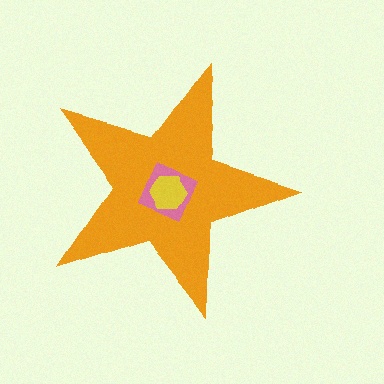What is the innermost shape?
The yellow hexagon.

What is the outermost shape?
The orange star.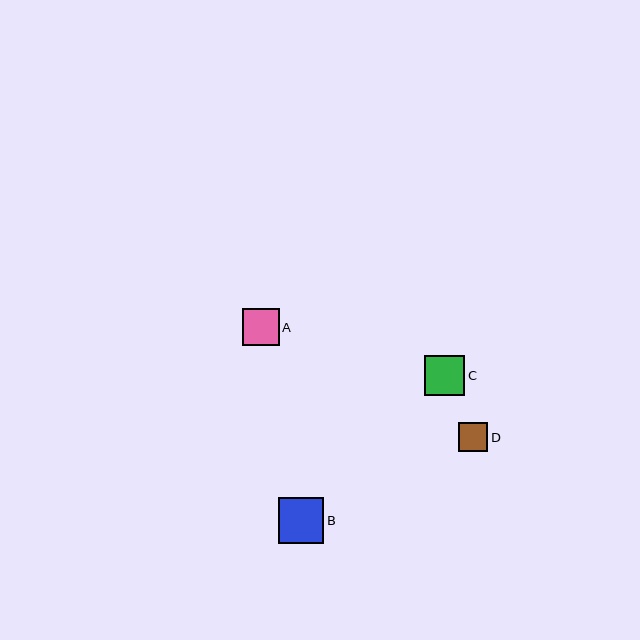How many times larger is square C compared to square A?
Square C is approximately 1.1 times the size of square A.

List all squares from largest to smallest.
From largest to smallest: B, C, A, D.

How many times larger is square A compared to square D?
Square A is approximately 1.2 times the size of square D.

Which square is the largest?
Square B is the largest with a size of approximately 45 pixels.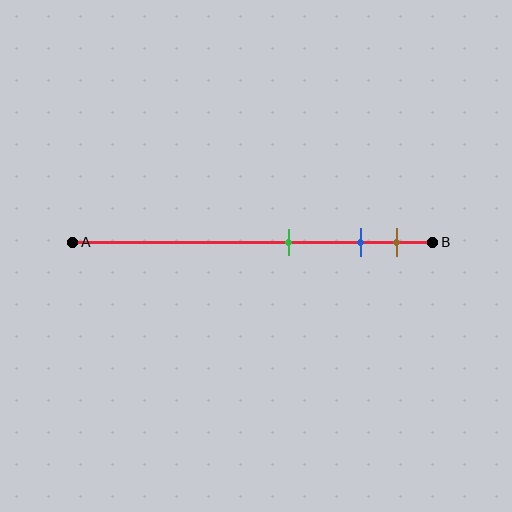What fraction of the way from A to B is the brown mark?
The brown mark is approximately 90% (0.9) of the way from A to B.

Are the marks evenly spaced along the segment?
No, the marks are not evenly spaced.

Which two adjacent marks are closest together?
The blue and brown marks are the closest adjacent pair.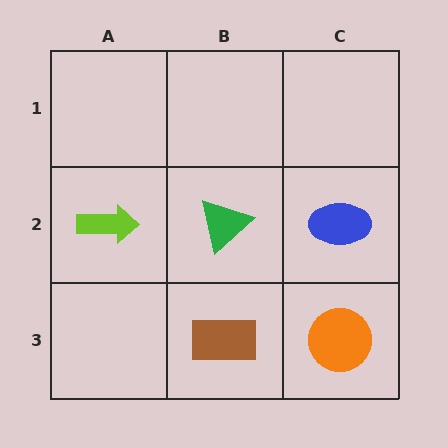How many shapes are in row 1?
0 shapes.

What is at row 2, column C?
A blue ellipse.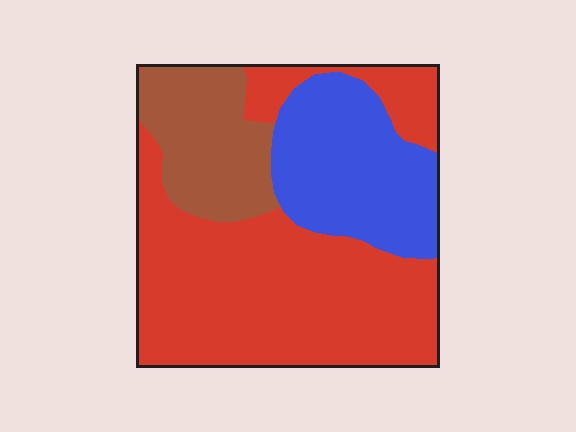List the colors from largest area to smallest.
From largest to smallest: red, blue, brown.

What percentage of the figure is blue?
Blue covers roughly 25% of the figure.